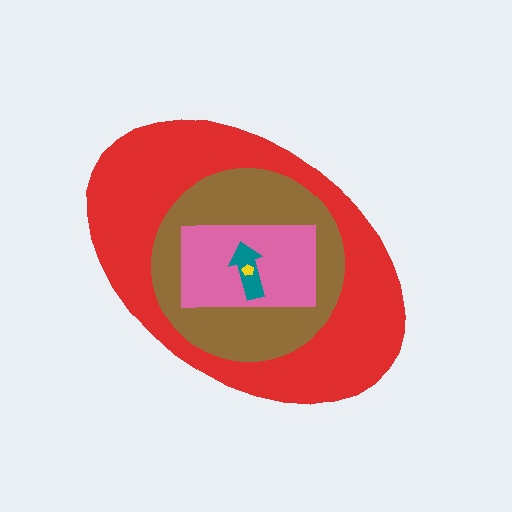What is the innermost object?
The yellow pentagon.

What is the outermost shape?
The red ellipse.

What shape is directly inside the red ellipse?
The brown circle.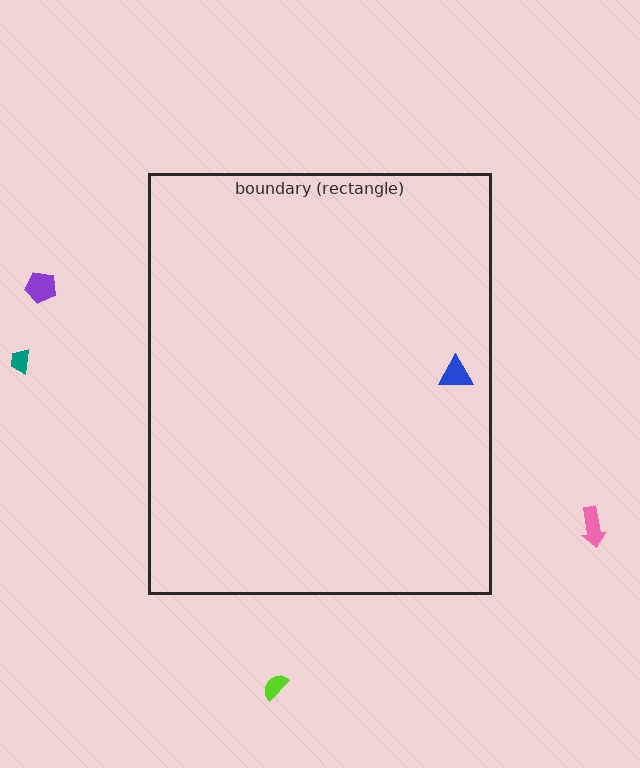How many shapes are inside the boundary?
1 inside, 4 outside.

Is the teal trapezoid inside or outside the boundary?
Outside.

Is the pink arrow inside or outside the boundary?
Outside.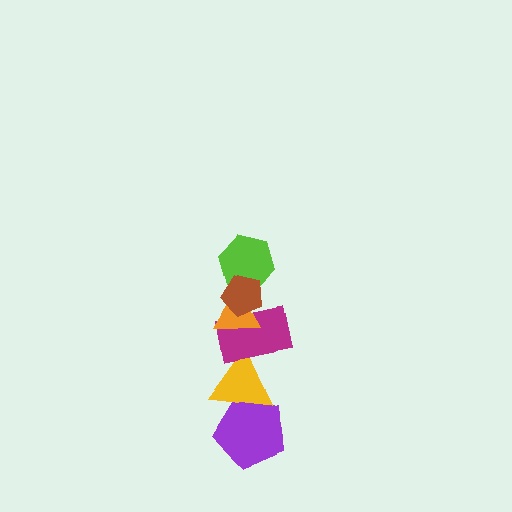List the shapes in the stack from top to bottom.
From top to bottom: the brown pentagon, the lime hexagon, the orange triangle, the magenta rectangle, the yellow triangle, the purple pentagon.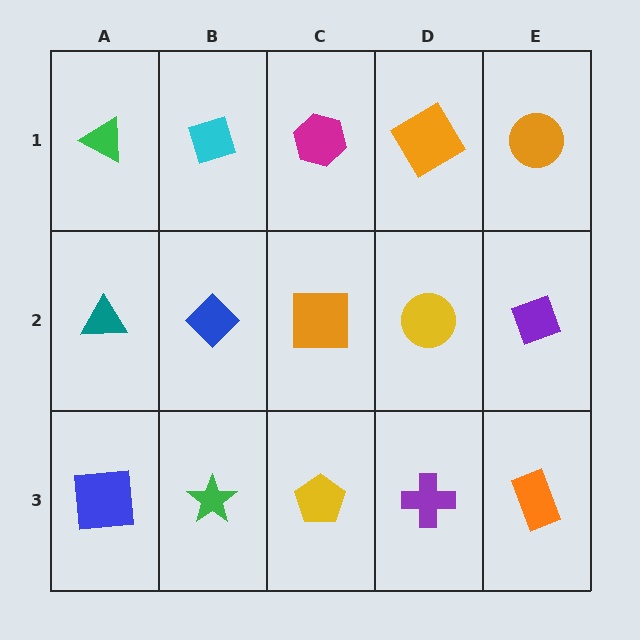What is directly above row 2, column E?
An orange circle.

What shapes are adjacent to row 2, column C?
A magenta hexagon (row 1, column C), a yellow pentagon (row 3, column C), a blue diamond (row 2, column B), a yellow circle (row 2, column D).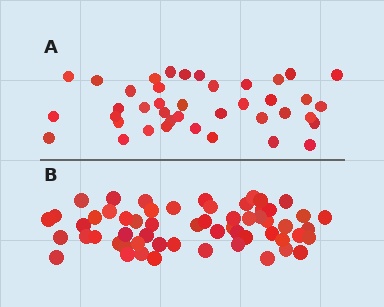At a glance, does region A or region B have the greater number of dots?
Region B (the bottom region) has more dots.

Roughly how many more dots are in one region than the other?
Region B has approximately 20 more dots than region A.